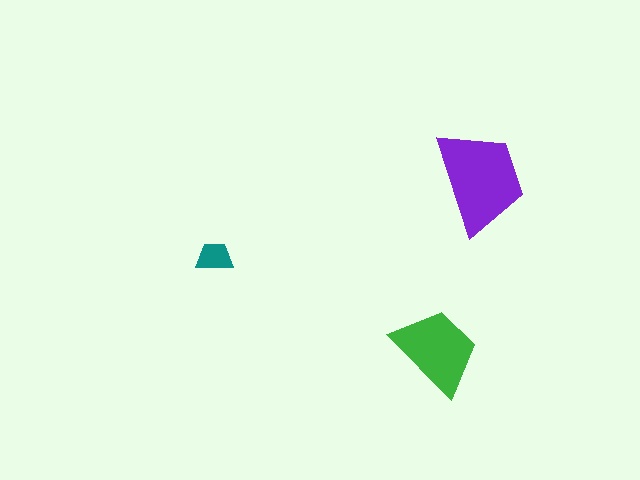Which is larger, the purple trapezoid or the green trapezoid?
The purple one.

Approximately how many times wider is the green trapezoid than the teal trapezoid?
About 2.5 times wider.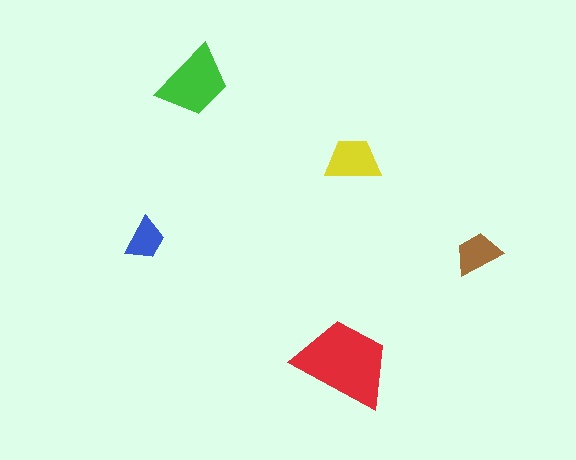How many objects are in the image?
There are 5 objects in the image.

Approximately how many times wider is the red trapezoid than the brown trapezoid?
About 2 times wider.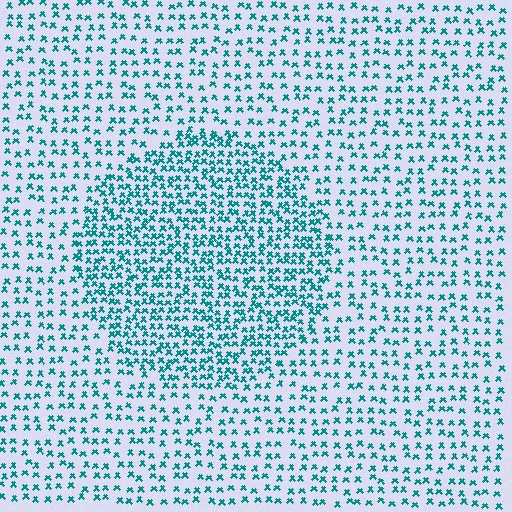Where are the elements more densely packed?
The elements are more densely packed inside the circle boundary.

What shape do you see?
I see a circle.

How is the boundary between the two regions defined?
The boundary is defined by a change in element density (approximately 1.9x ratio). All elements are the same color, size, and shape.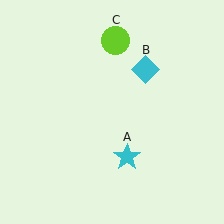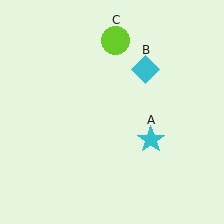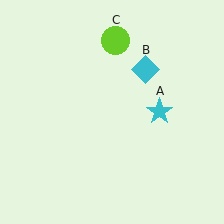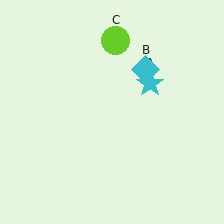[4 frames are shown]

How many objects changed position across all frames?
1 object changed position: cyan star (object A).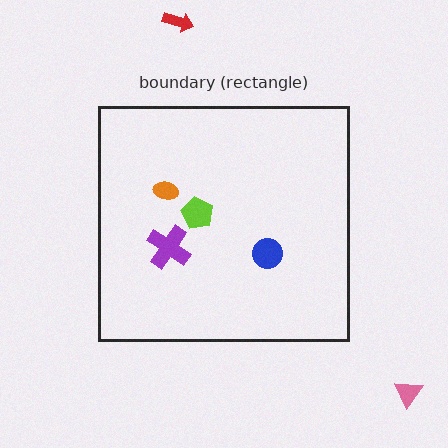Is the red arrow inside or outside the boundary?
Outside.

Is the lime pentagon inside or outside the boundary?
Inside.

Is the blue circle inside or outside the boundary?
Inside.